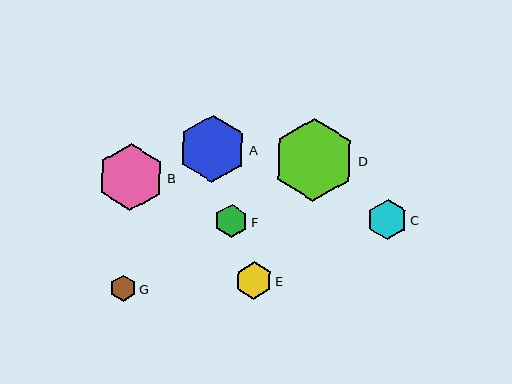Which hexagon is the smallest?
Hexagon G is the smallest with a size of approximately 26 pixels.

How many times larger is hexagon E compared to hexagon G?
Hexagon E is approximately 1.4 times the size of hexagon G.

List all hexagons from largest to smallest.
From largest to smallest: D, A, B, C, E, F, G.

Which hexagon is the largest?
Hexagon D is the largest with a size of approximately 82 pixels.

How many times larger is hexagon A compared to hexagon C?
Hexagon A is approximately 1.7 times the size of hexagon C.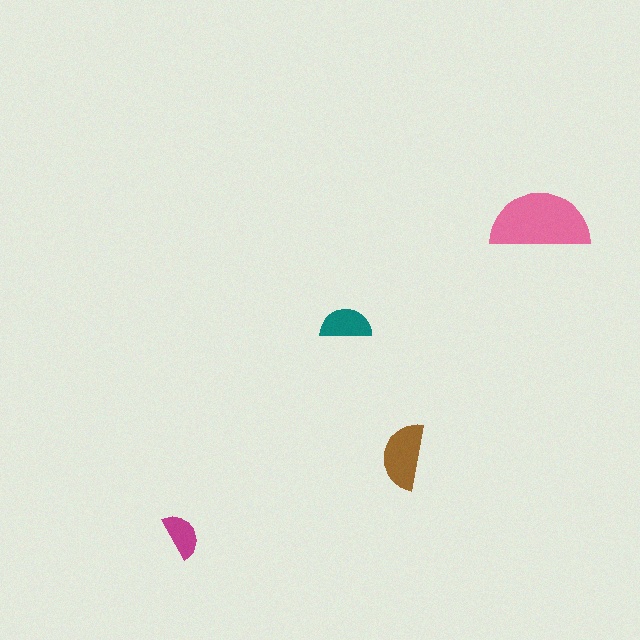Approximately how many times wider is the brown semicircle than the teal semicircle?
About 1.5 times wider.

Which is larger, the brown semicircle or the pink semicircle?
The pink one.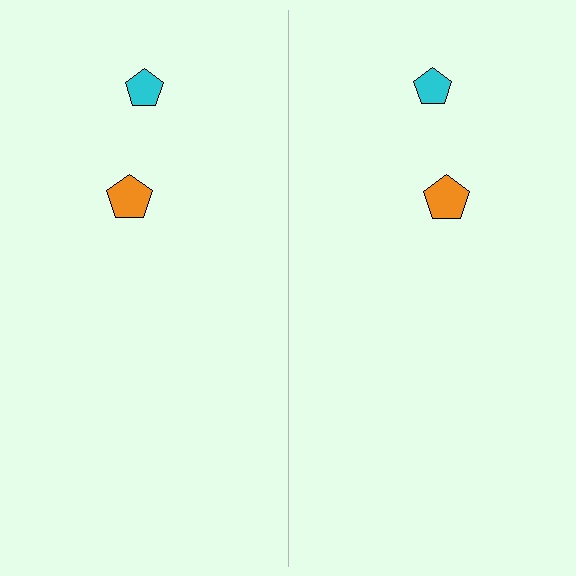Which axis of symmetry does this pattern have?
The pattern has a vertical axis of symmetry running through the center of the image.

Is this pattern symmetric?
Yes, this pattern has bilateral (reflection) symmetry.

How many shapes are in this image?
There are 4 shapes in this image.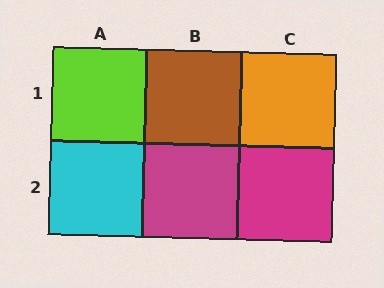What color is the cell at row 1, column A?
Lime.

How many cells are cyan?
1 cell is cyan.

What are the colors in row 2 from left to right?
Cyan, magenta, magenta.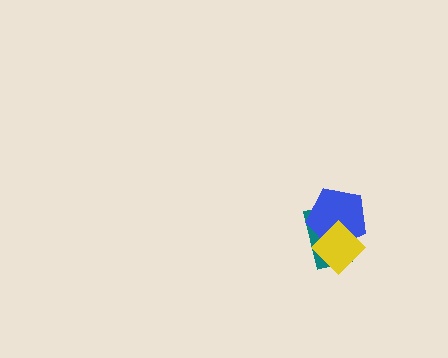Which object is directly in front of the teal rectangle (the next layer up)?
The blue pentagon is directly in front of the teal rectangle.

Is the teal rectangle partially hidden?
Yes, it is partially covered by another shape.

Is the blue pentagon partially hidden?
Yes, it is partially covered by another shape.